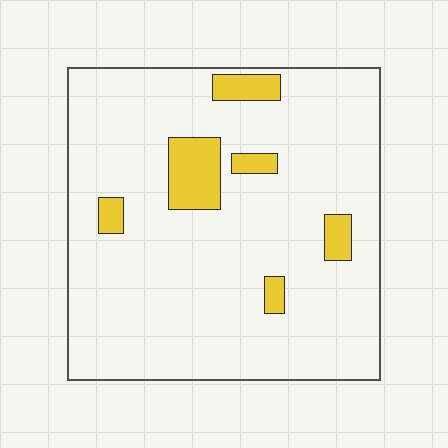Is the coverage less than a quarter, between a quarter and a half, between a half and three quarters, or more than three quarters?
Less than a quarter.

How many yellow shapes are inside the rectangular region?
6.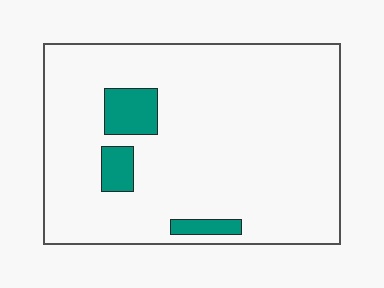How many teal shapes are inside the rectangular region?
3.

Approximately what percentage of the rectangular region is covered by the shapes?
Approximately 10%.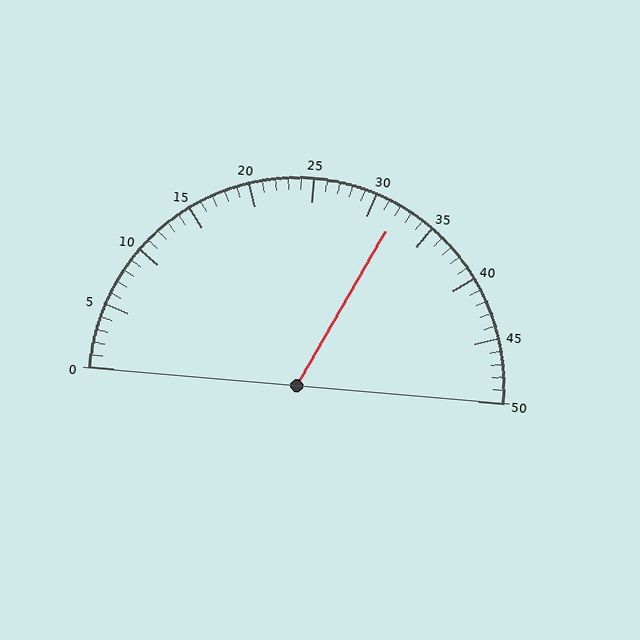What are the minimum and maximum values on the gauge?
The gauge ranges from 0 to 50.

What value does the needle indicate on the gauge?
The needle indicates approximately 32.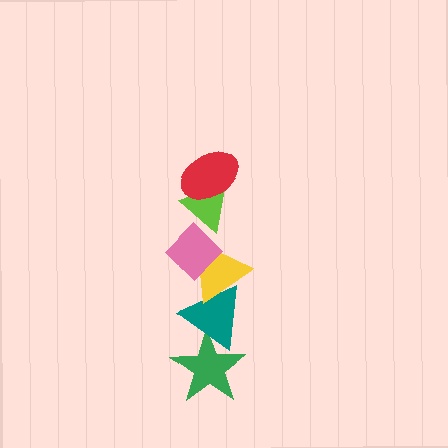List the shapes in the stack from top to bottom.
From top to bottom: the red ellipse, the lime triangle, the pink diamond, the yellow triangle, the teal triangle, the green star.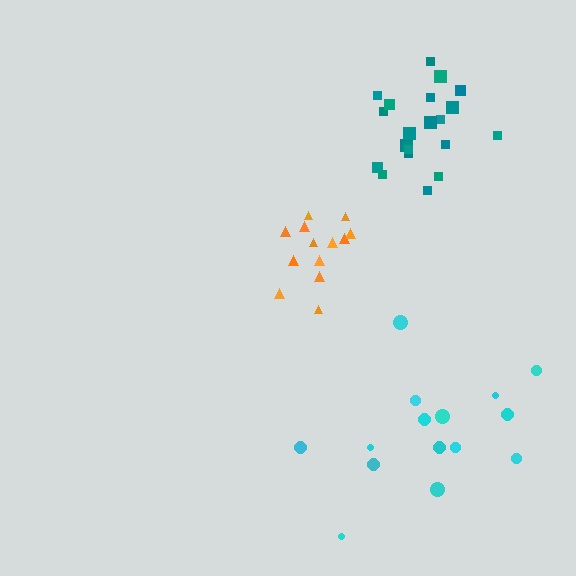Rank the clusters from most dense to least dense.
orange, teal, cyan.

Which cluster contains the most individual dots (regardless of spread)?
Teal (21).